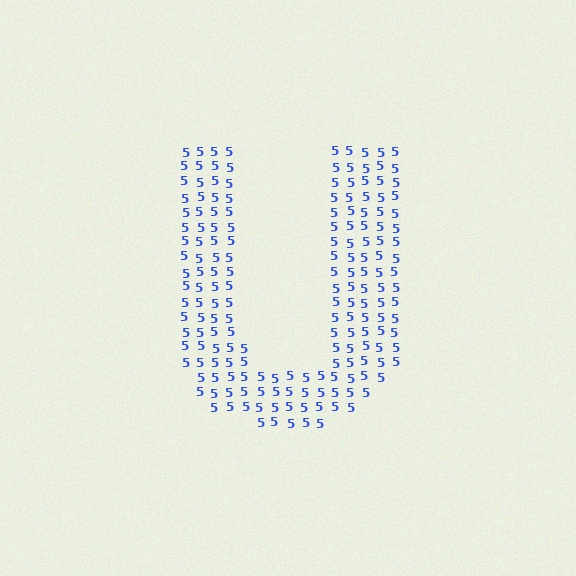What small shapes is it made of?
It is made of small digit 5's.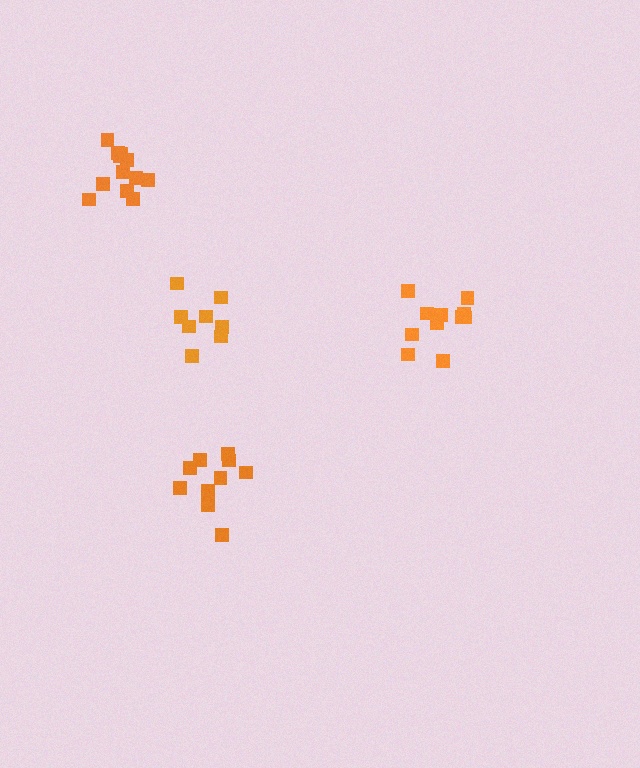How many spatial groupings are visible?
There are 4 spatial groupings.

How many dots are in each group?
Group 1: 10 dots, Group 2: 8 dots, Group 3: 12 dots, Group 4: 11 dots (41 total).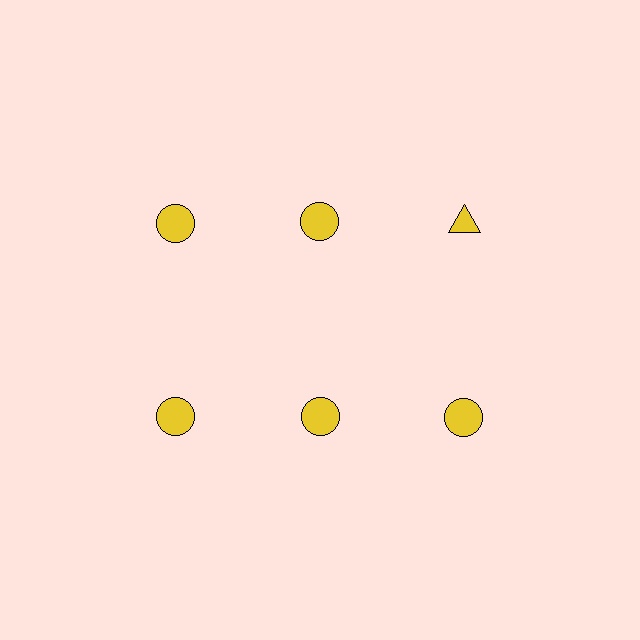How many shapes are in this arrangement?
There are 6 shapes arranged in a grid pattern.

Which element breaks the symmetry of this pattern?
The yellow triangle in the top row, center column breaks the symmetry. All other shapes are yellow circles.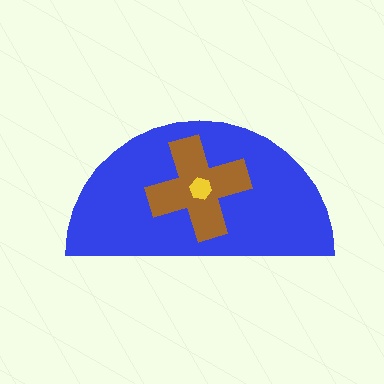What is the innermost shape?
The yellow hexagon.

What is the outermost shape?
The blue semicircle.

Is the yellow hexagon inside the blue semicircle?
Yes.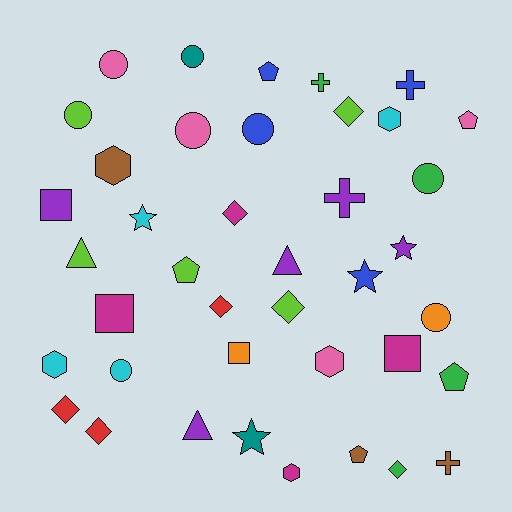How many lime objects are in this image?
There are 5 lime objects.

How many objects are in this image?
There are 40 objects.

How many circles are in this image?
There are 8 circles.